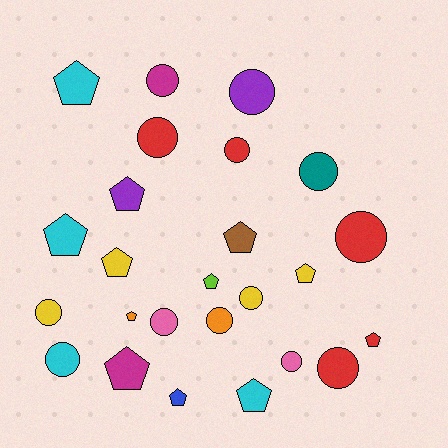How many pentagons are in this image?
There are 12 pentagons.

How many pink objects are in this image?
There are 2 pink objects.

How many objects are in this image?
There are 25 objects.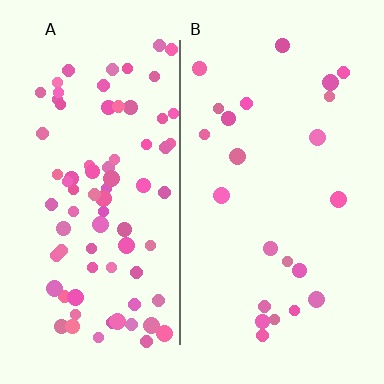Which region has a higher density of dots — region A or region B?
A (the left).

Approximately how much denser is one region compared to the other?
Approximately 3.4× — region A over region B.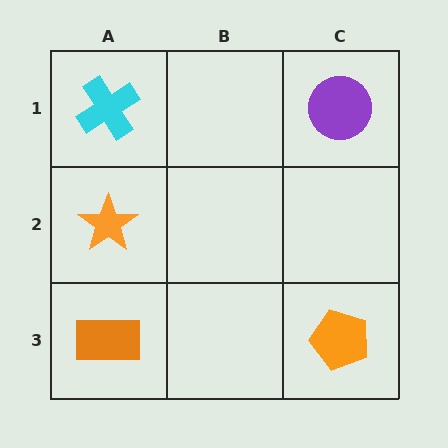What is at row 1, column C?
A purple circle.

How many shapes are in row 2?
1 shape.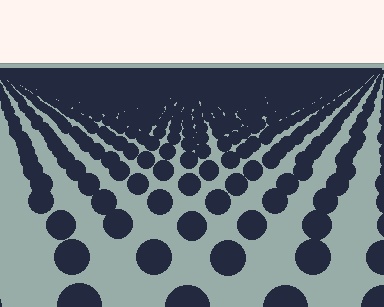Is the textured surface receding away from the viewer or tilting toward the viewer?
The surface is receding away from the viewer. Texture elements get smaller and denser toward the top.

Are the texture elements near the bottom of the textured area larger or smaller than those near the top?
Larger. Near the bottom, elements are closer to the viewer and appear at a bigger on-screen size.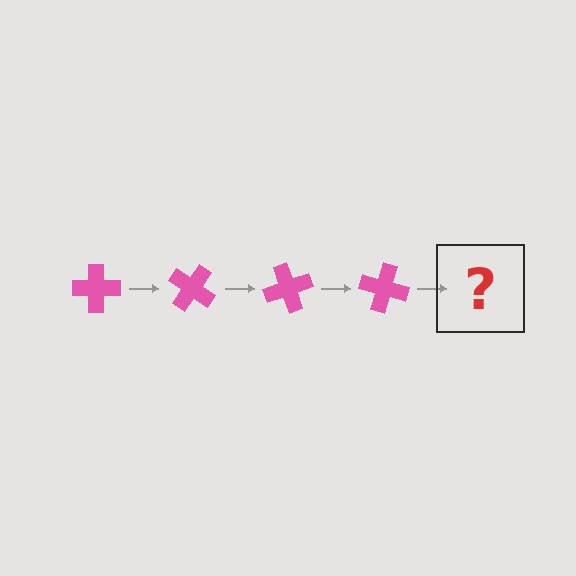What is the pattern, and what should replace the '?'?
The pattern is that the cross rotates 35 degrees each step. The '?' should be a pink cross rotated 140 degrees.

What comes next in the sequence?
The next element should be a pink cross rotated 140 degrees.